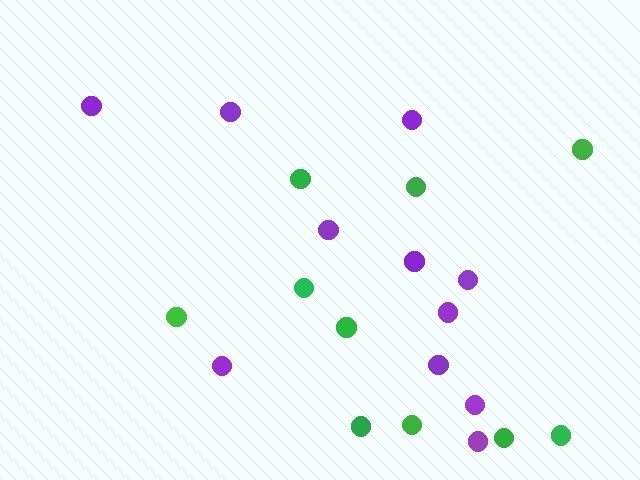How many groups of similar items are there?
There are 2 groups: one group of green circles (10) and one group of purple circles (11).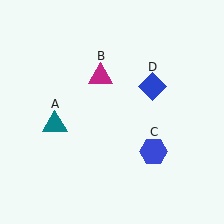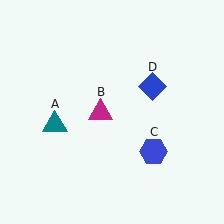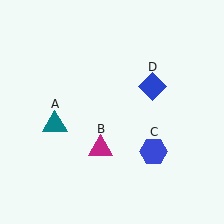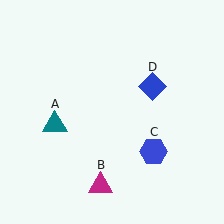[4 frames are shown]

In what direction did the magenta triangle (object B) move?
The magenta triangle (object B) moved down.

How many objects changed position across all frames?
1 object changed position: magenta triangle (object B).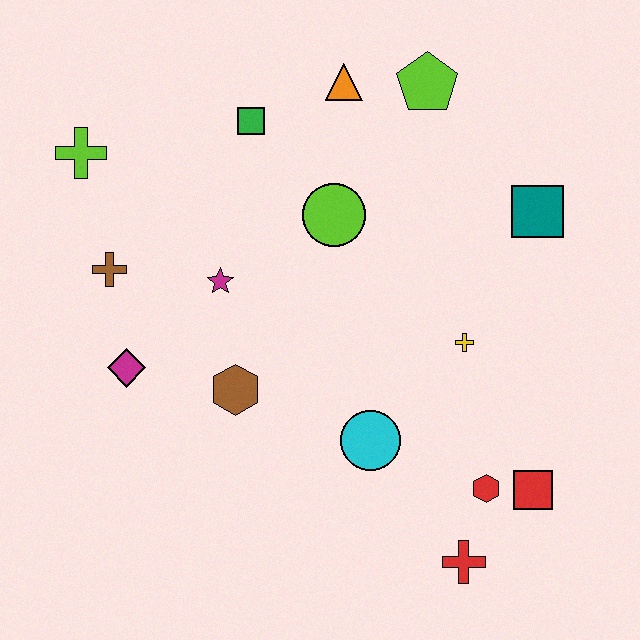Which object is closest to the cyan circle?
The red hexagon is closest to the cyan circle.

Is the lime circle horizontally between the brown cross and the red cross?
Yes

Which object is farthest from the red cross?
The lime cross is farthest from the red cross.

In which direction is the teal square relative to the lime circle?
The teal square is to the right of the lime circle.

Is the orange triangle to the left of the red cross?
Yes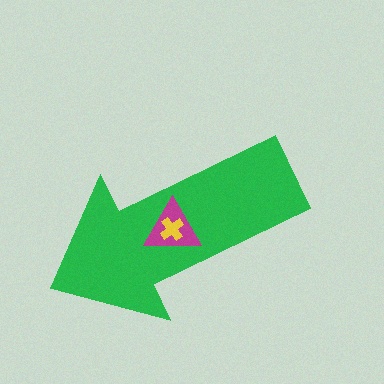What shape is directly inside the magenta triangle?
The yellow cross.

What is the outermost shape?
The green arrow.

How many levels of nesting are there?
3.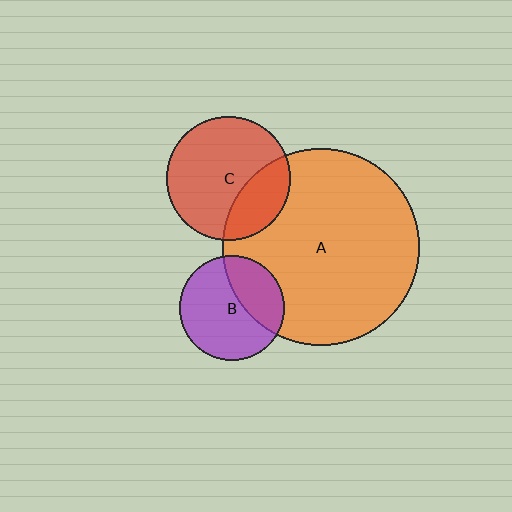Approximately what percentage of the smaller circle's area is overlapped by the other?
Approximately 25%.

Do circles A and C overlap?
Yes.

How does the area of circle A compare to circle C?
Approximately 2.5 times.